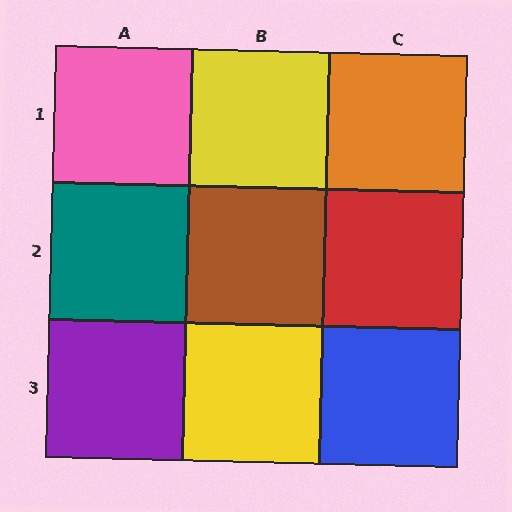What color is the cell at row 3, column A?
Purple.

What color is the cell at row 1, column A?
Pink.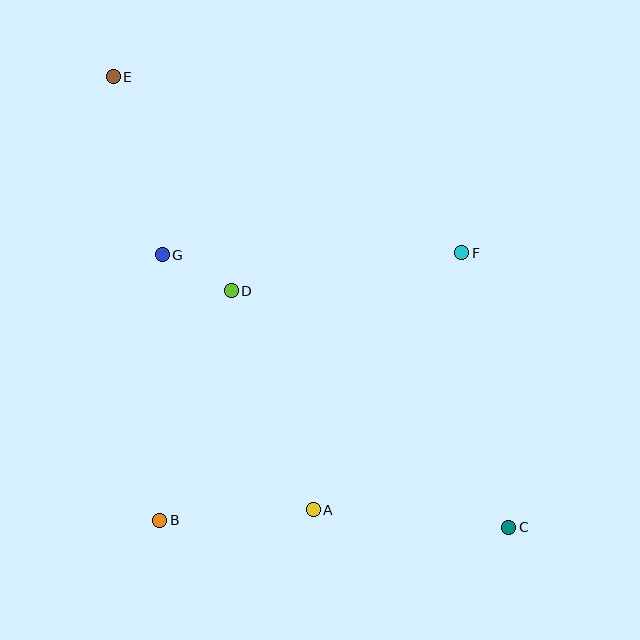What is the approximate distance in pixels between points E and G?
The distance between E and G is approximately 185 pixels.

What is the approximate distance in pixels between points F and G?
The distance between F and G is approximately 300 pixels.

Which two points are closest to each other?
Points D and G are closest to each other.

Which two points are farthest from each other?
Points C and E are farthest from each other.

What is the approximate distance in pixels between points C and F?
The distance between C and F is approximately 278 pixels.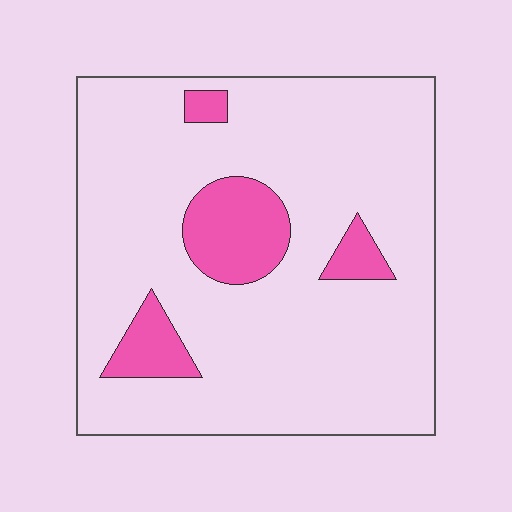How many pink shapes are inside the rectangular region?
4.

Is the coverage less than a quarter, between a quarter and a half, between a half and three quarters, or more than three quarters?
Less than a quarter.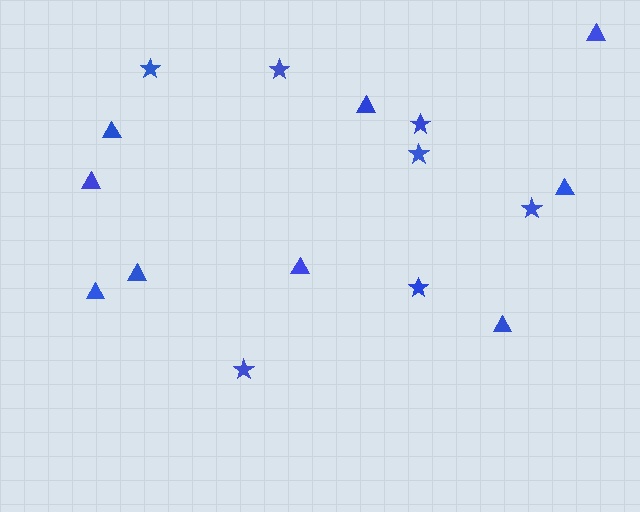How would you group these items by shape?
There are 2 groups: one group of stars (7) and one group of triangles (9).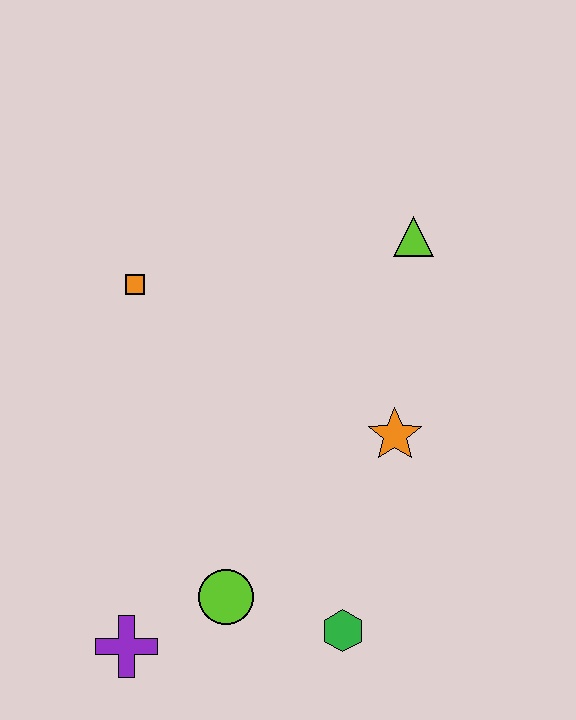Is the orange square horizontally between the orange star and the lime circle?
No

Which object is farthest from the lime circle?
The lime triangle is farthest from the lime circle.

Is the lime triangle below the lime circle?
No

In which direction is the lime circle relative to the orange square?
The lime circle is below the orange square.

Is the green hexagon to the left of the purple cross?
No